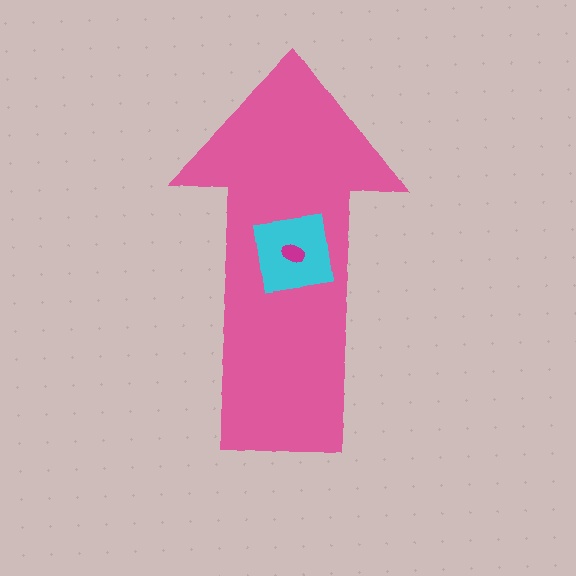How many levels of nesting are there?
3.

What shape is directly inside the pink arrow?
The cyan square.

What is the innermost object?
The magenta ellipse.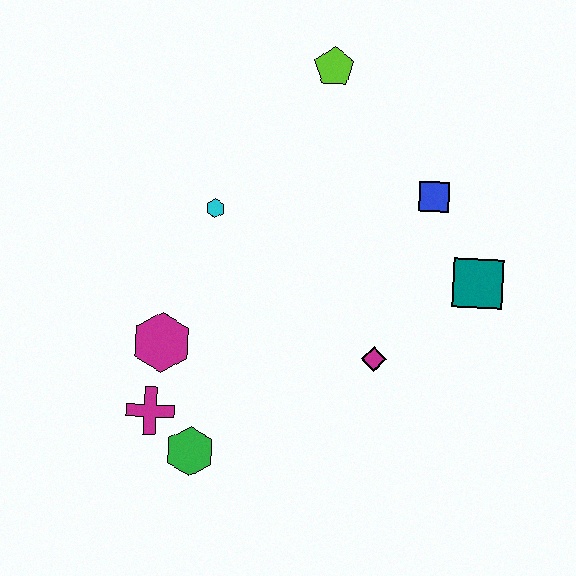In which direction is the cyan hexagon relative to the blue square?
The cyan hexagon is to the left of the blue square.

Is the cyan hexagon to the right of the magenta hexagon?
Yes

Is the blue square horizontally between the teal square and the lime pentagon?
Yes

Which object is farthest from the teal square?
The magenta cross is farthest from the teal square.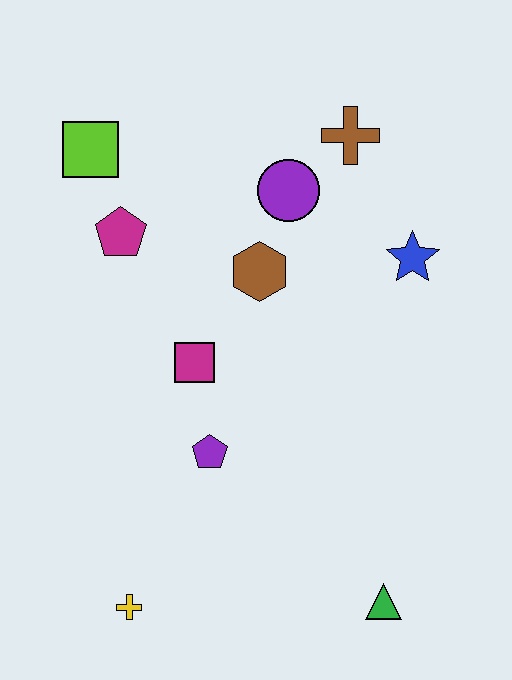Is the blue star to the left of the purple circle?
No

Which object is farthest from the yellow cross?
The brown cross is farthest from the yellow cross.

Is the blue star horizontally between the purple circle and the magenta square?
No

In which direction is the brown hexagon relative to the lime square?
The brown hexagon is to the right of the lime square.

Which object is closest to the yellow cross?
The purple pentagon is closest to the yellow cross.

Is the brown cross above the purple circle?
Yes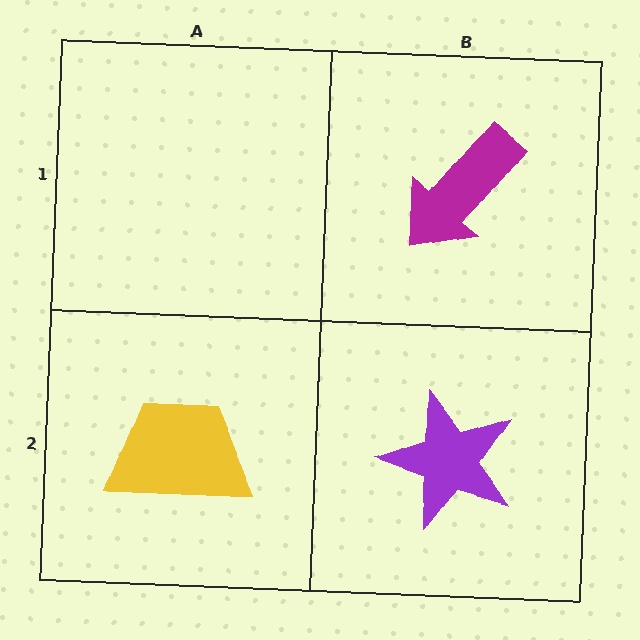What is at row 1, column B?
A magenta arrow.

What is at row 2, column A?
A yellow trapezoid.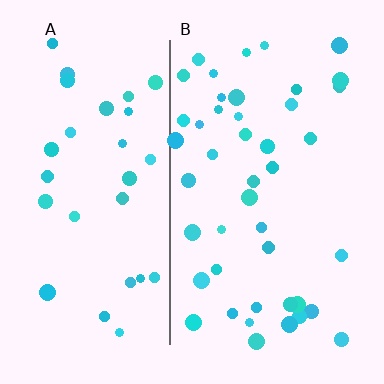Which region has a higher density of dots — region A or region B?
B (the right).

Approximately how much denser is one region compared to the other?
Approximately 1.4× — region B over region A.